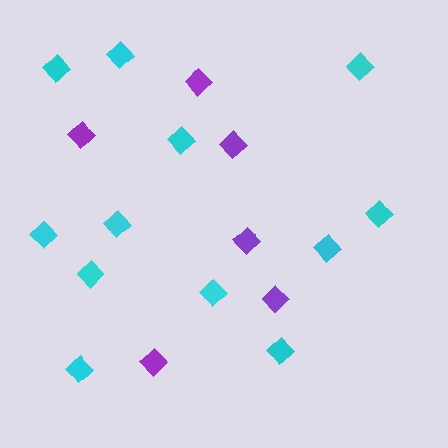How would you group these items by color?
There are 2 groups: one group of purple diamonds (6) and one group of cyan diamonds (12).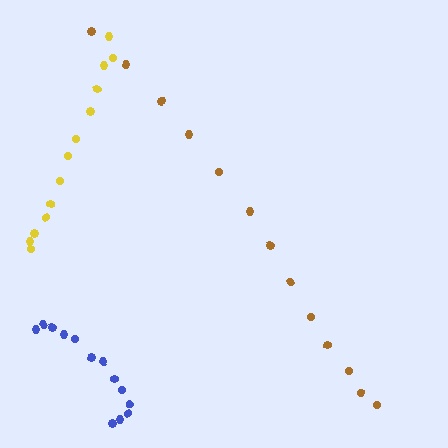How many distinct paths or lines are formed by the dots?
There are 3 distinct paths.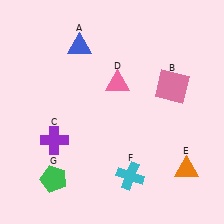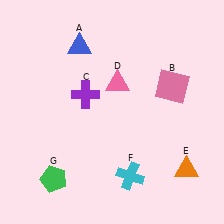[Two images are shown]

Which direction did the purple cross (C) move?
The purple cross (C) moved up.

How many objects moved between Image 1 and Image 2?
1 object moved between the two images.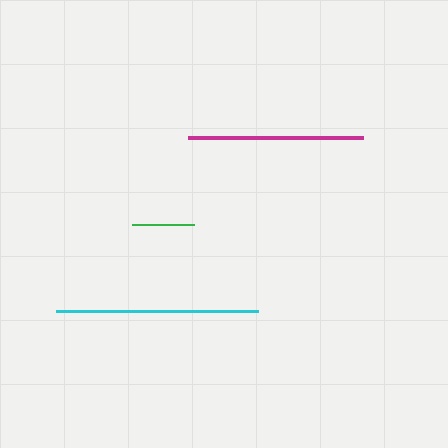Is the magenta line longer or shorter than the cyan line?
The cyan line is longer than the magenta line.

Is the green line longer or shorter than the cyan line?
The cyan line is longer than the green line.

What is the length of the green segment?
The green segment is approximately 62 pixels long.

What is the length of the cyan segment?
The cyan segment is approximately 201 pixels long.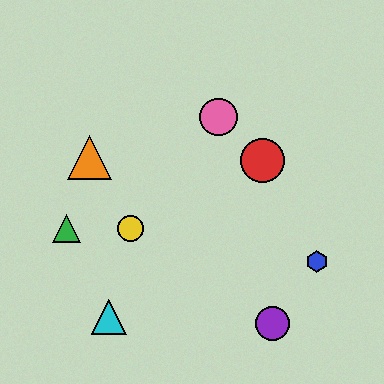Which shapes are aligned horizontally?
The green triangle, the yellow circle are aligned horizontally.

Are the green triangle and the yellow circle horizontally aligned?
Yes, both are at y≈228.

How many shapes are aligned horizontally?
2 shapes (the green triangle, the yellow circle) are aligned horizontally.